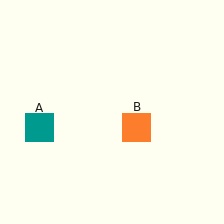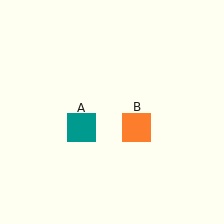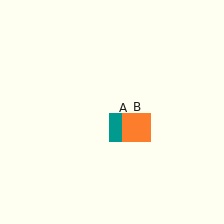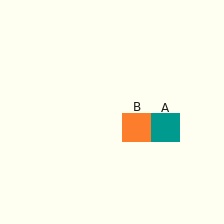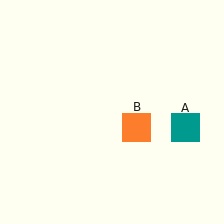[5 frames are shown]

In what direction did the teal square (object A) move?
The teal square (object A) moved right.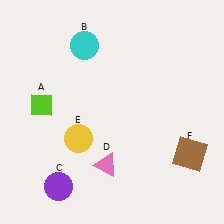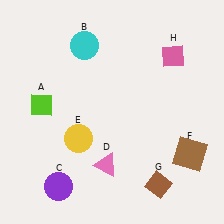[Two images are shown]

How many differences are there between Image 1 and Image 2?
There are 2 differences between the two images.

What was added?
A brown diamond (G), a pink diamond (H) were added in Image 2.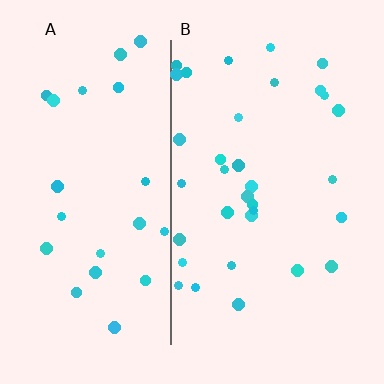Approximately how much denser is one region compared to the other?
Approximately 1.4× — region B over region A.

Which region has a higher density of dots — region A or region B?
B (the right).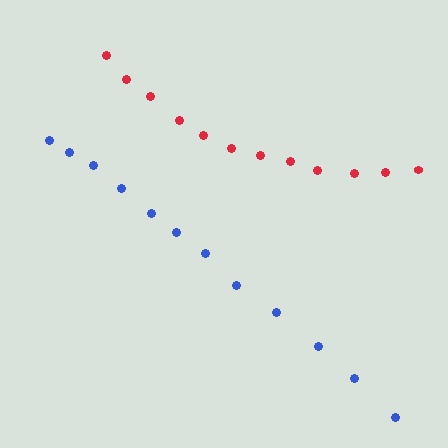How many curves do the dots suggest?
There are 2 distinct paths.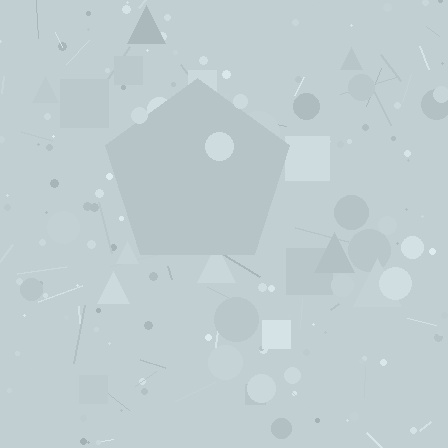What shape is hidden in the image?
A pentagon is hidden in the image.